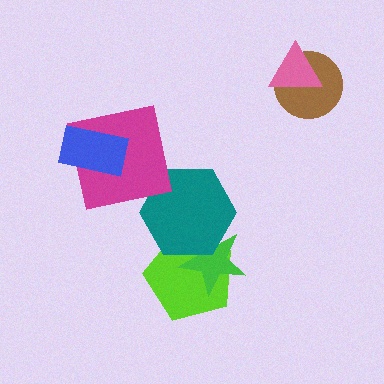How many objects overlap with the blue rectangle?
1 object overlaps with the blue rectangle.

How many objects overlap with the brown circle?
1 object overlaps with the brown circle.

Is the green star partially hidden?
Yes, it is partially covered by another shape.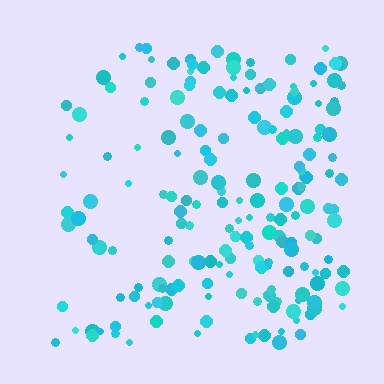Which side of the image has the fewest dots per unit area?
The left.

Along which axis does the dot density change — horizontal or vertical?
Horizontal.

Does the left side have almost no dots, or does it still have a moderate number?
Still a moderate number, just noticeably fewer than the right.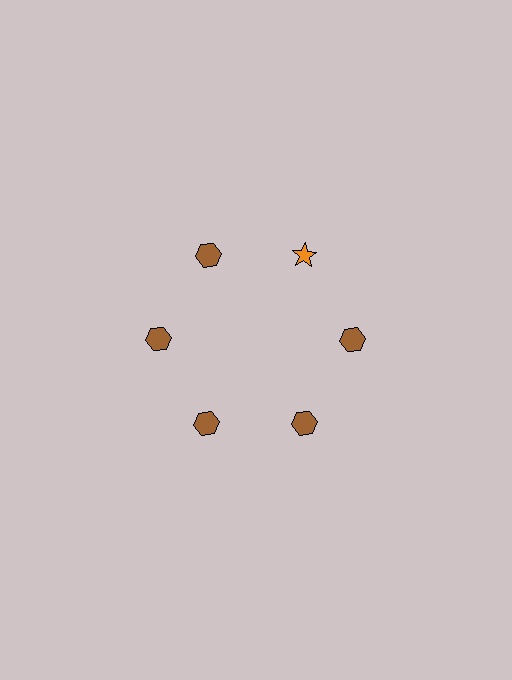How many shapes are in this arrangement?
There are 6 shapes arranged in a ring pattern.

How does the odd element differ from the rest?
It differs in both color (orange instead of brown) and shape (star instead of hexagon).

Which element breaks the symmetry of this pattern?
The orange star at roughly the 1 o'clock position breaks the symmetry. All other shapes are brown hexagons.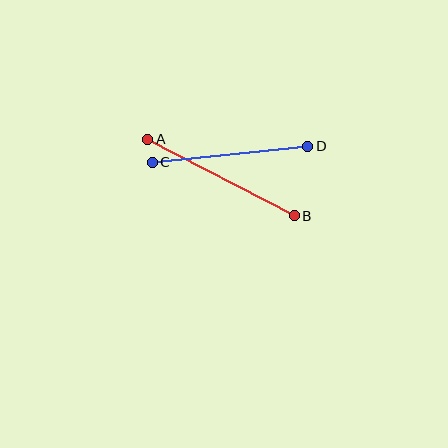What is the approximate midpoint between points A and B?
The midpoint is at approximately (221, 178) pixels.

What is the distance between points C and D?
The distance is approximately 156 pixels.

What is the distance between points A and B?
The distance is approximately 165 pixels.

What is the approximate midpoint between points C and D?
The midpoint is at approximately (230, 154) pixels.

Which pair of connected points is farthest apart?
Points A and B are farthest apart.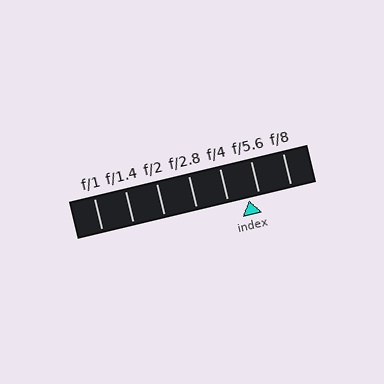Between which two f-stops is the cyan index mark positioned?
The index mark is between f/4 and f/5.6.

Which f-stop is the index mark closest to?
The index mark is closest to f/5.6.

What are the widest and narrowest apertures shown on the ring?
The widest aperture shown is f/1 and the narrowest is f/8.